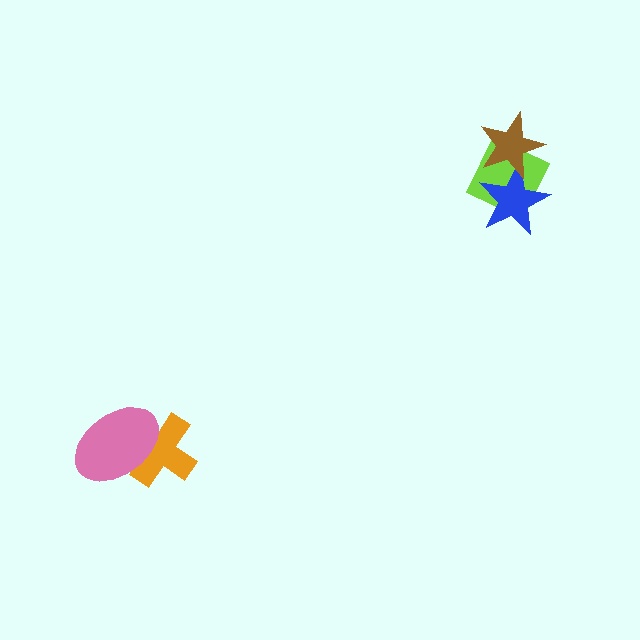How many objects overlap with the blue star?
2 objects overlap with the blue star.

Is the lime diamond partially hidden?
Yes, it is partially covered by another shape.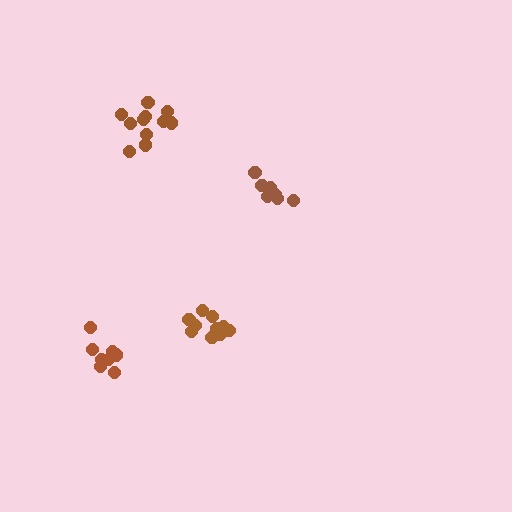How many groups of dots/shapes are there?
There are 4 groups.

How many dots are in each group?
Group 1: 7 dots, Group 2: 10 dots, Group 3: 11 dots, Group 4: 8 dots (36 total).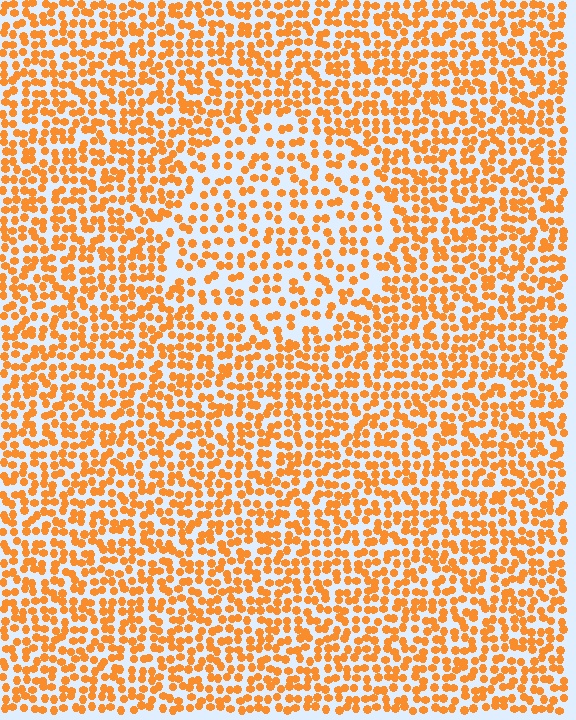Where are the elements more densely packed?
The elements are more densely packed outside the circle boundary.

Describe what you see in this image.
The image contains small orange elements arranged at two different densities. A circle-shaped region is visible where the elements are less densely packed than the surrounding area.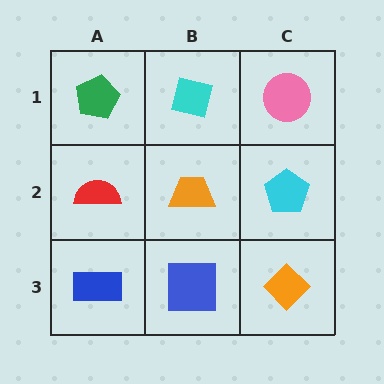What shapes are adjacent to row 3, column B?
An orange trapezoid (row 2, column B), a blue rectangle (row 3, column A), an orange diamond (row 3, column C).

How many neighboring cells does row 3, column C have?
2.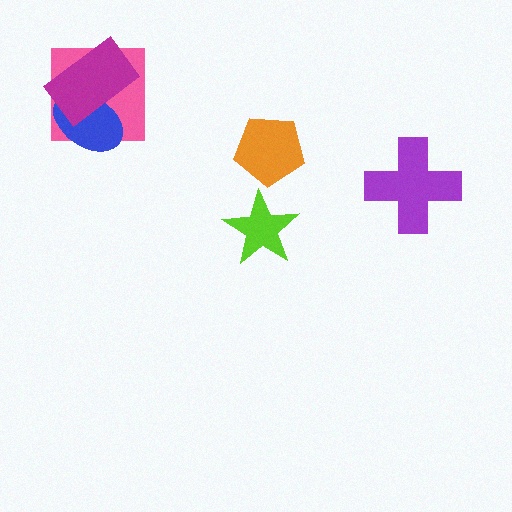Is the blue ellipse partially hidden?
Yes, it is partially covered by another shape.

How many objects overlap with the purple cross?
0 objects overlap with the purple cross.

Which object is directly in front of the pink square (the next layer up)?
The blue ellipse is directly in front of the pink square.